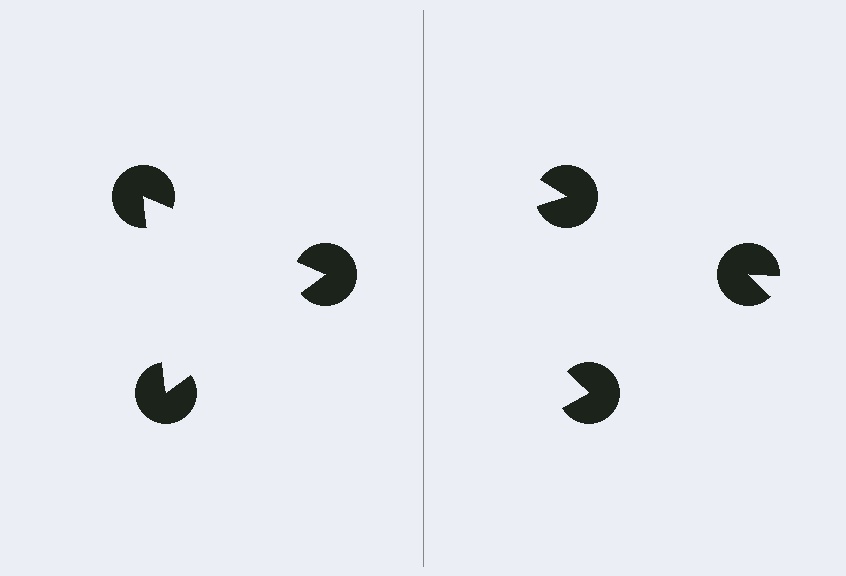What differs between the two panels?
The pac-man discs are positioned identically on both sides; only the wedge orientations differ. On the left they align to a triangle; on the right they are misaligned.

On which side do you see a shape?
An illusory triangle appears on the left side. On the right side the wedge cuts are rotated, so no coherent shape forms.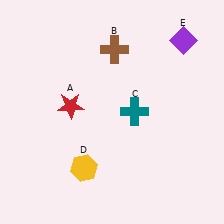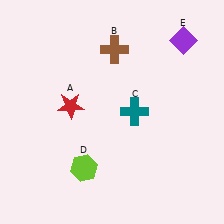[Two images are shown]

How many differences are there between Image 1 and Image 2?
There is 1 difference between the two images.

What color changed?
The hexagon (D) changed from yellow in Image 1 to lime in Image 2.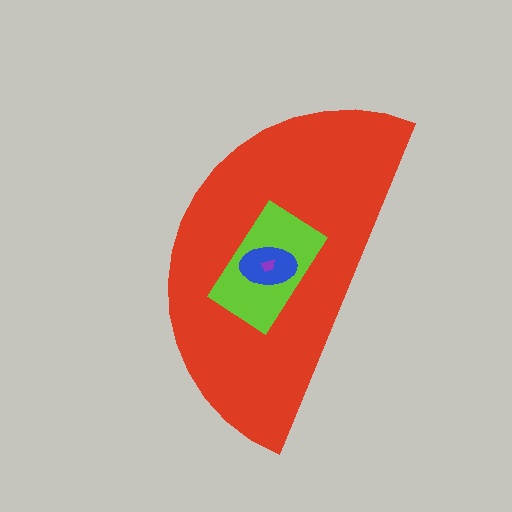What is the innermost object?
The purple trapezoid.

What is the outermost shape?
The red semicircle.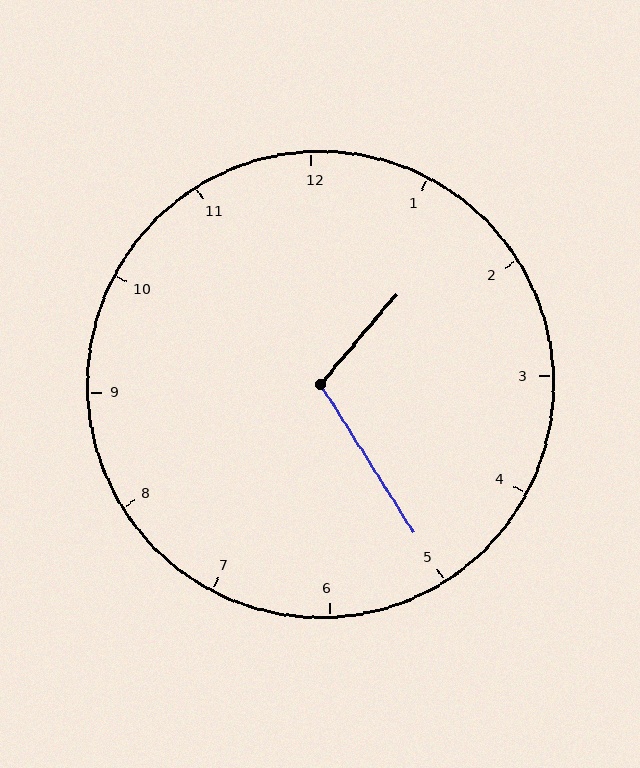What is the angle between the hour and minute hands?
Approximately 108 degrees.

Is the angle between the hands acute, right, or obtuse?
It is obtuse.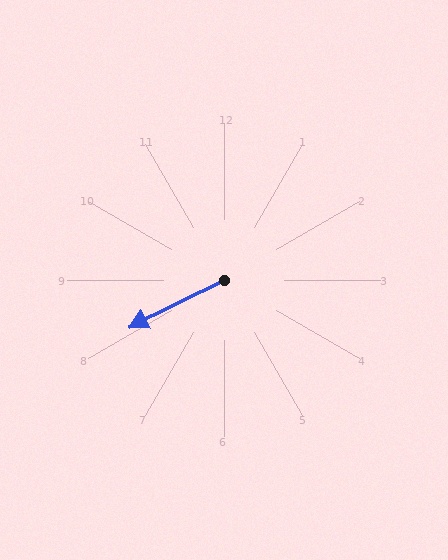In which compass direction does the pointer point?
Southwest.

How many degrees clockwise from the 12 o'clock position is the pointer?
Approximately 244 degrees.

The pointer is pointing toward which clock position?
Roughly 8 o'clock.